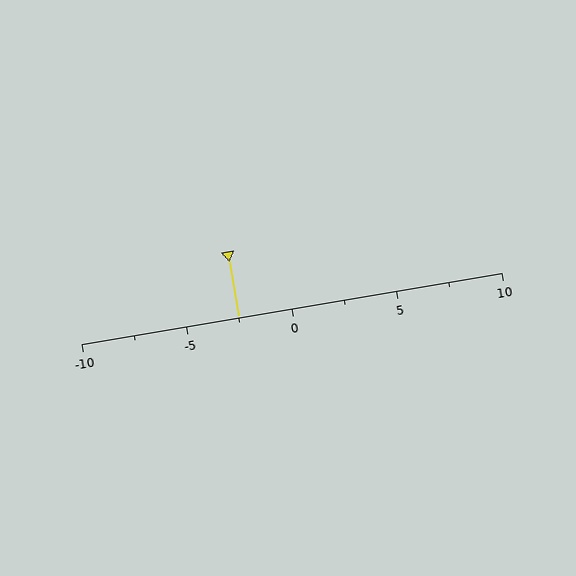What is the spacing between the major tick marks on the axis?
The major ticks are spaced 5 apart.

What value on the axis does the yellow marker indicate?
The marker indicates approximately -2.5.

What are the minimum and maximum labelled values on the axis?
The axis runs from -10 to 10.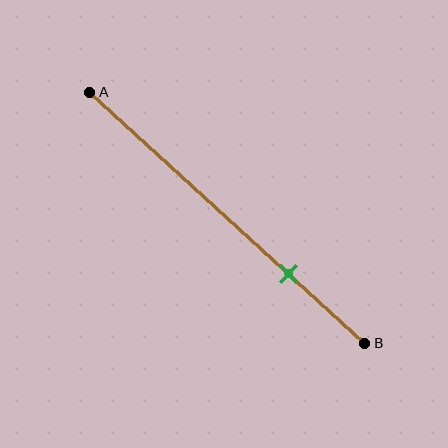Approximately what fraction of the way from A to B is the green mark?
The green mark is approximately 70% of the way from A to B.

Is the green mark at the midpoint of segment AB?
No, the mark is at about 70% from A, not at the 50% midpoint.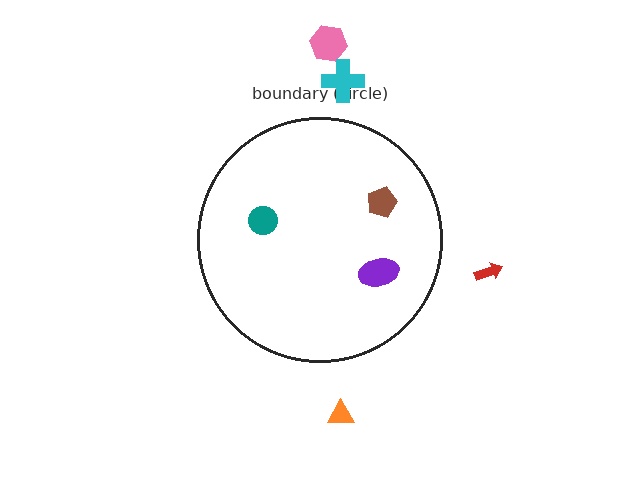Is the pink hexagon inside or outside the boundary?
Outside.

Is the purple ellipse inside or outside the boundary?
Inside.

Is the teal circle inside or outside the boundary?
Inside.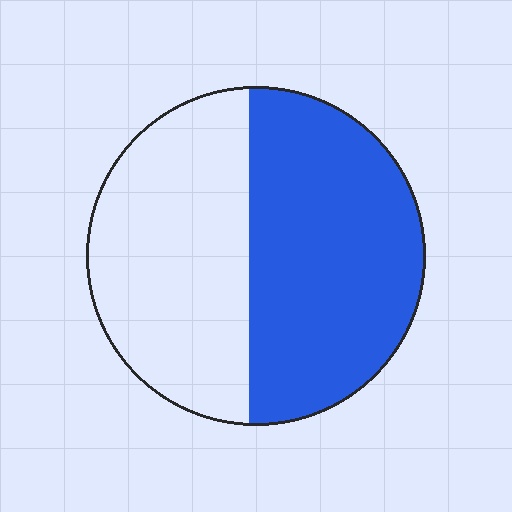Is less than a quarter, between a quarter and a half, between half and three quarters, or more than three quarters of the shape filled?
Between half and three quarters.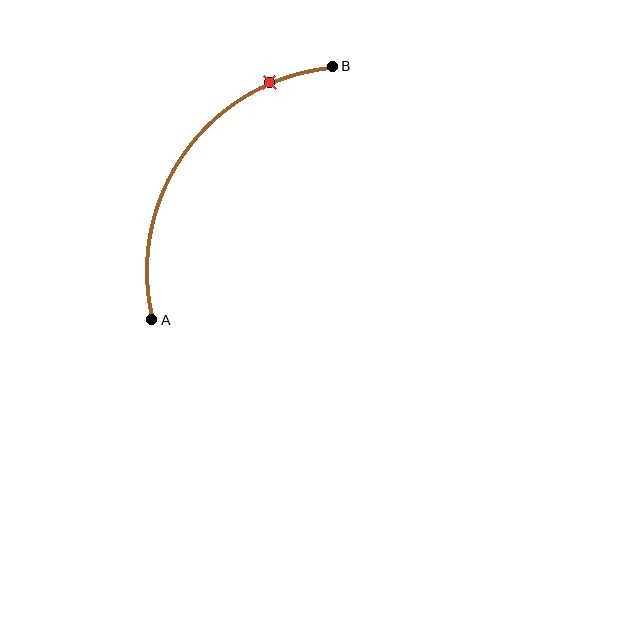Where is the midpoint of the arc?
The arc midpoint is the point on the curve farthest from the straight line joining A and B. It sits above and to the left of that line.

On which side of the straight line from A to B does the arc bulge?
The arc bulges above and to the left of the straight line connecting A and B.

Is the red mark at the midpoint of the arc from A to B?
No. The red mark lies on the arc but is closer to endpoint B. The arc midpoint would be at the point on the curve equidistant along the arc from both A and B.